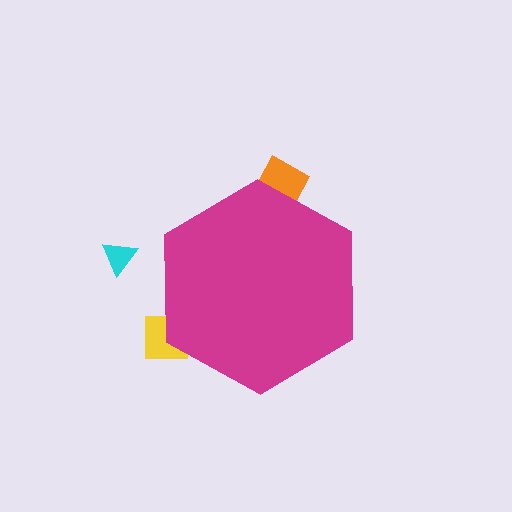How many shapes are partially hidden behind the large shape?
2 shapes are partially hidden.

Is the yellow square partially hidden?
Yes, the yellow square is partially hidden behind the magenta hexagon.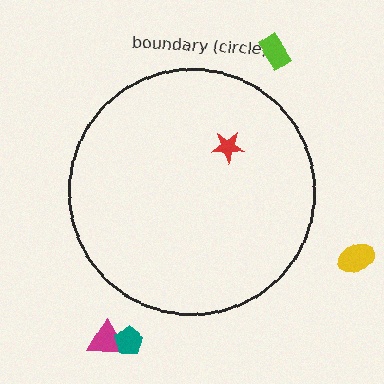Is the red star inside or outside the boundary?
Inside.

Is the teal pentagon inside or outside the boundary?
Outside.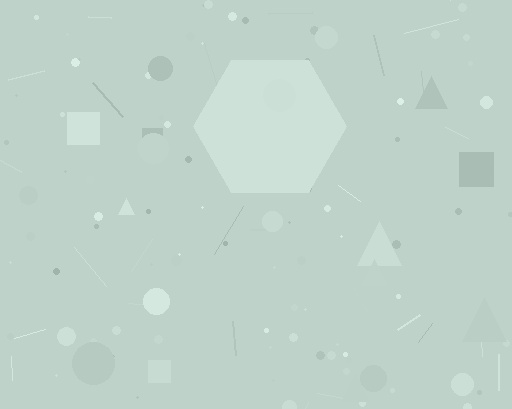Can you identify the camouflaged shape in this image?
The camouflaged shape is a hexagon.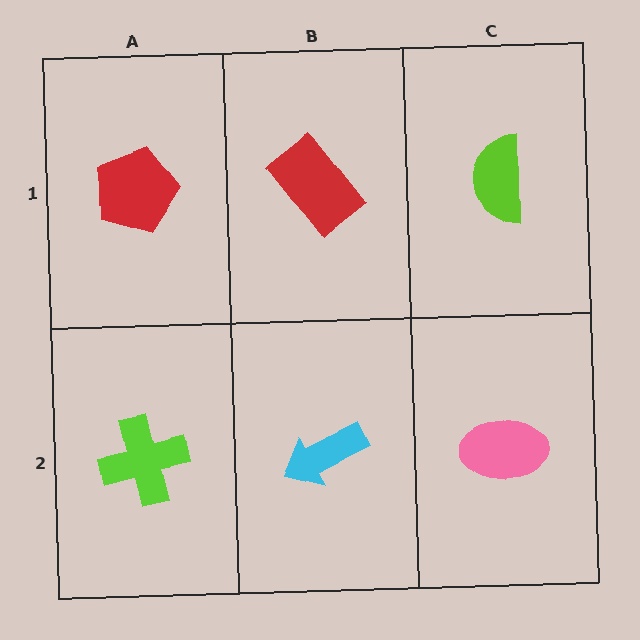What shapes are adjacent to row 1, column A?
A lime cross (row 2, column A), a red rectangle (row 1, column B).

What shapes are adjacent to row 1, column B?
A cyan arrow (row 2, column B), a red pentagon (row 1, column A), a lime semicircle (row 1, column C).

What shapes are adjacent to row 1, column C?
A pink ellipse (row 2, column C), a red rectangle (row 1, column B).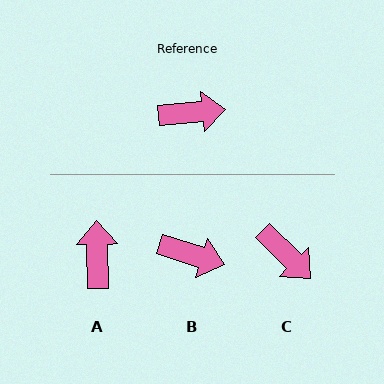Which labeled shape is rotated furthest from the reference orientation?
A, about 86 degrees away.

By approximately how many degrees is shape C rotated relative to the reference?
Approximately 50 degrees clockwise.